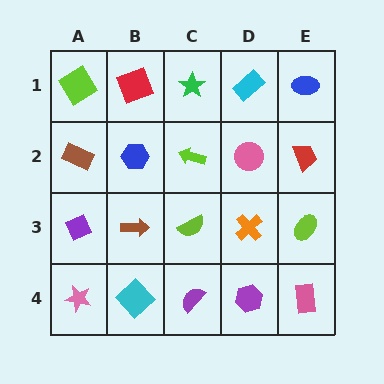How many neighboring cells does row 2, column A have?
3.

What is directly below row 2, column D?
An orange cross.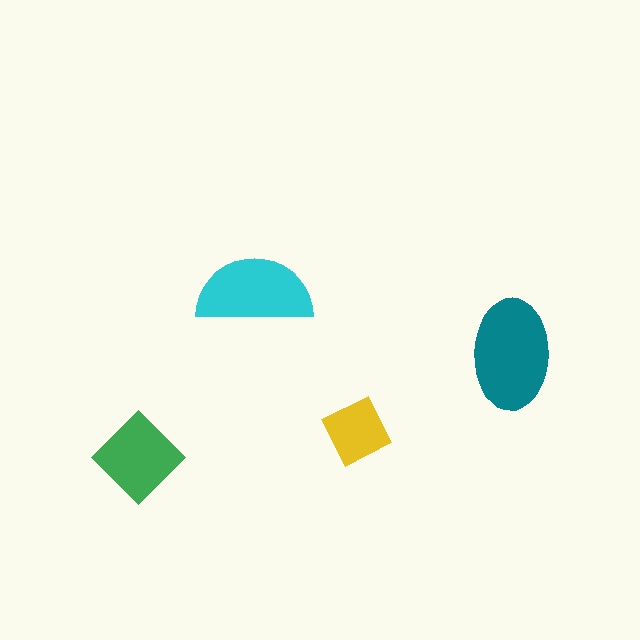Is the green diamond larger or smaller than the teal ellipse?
Smaller.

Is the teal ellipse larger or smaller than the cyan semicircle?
Larger.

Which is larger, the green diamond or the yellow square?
The green diamond.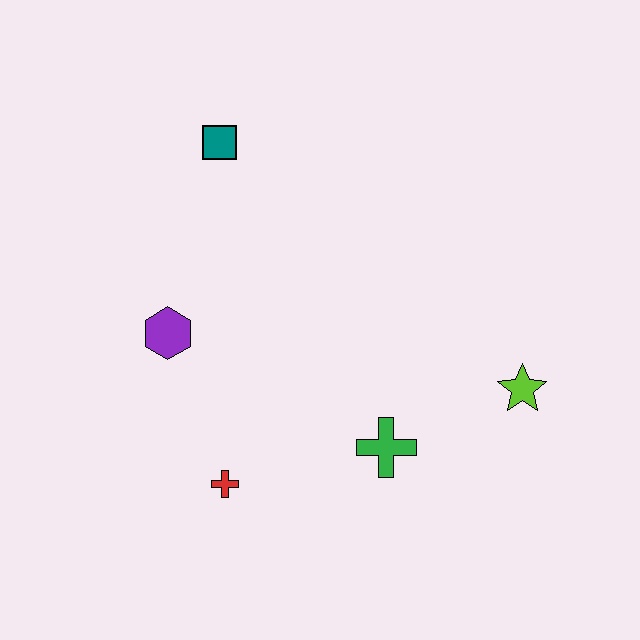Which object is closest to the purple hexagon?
The red cross is closest to the purple hexagon.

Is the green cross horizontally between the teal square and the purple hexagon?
No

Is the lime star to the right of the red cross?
Yes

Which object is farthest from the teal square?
The lime star is farthest from the teal square.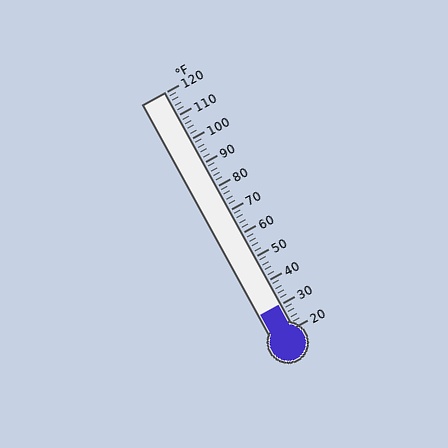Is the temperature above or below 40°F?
The temperature is below 40°F.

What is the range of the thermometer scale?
The thermometer scale ranges from 20°F to 120°F.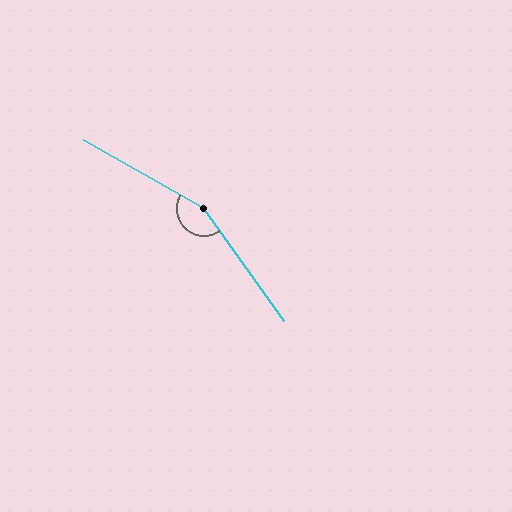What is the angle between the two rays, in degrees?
Approximately 155 degrees.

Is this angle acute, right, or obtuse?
It is obtuse.